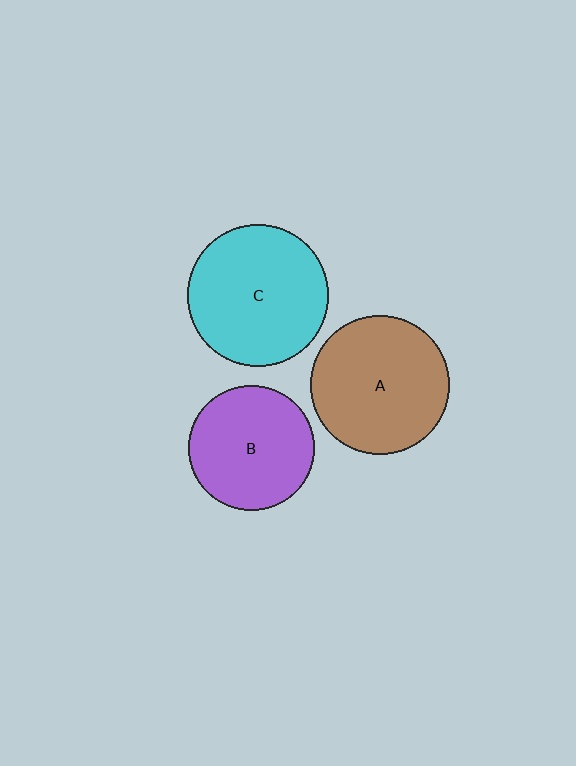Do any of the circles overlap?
No, none of the circles overlap.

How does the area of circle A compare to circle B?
Approximately 1.2 times.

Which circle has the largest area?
Circle C (cyan).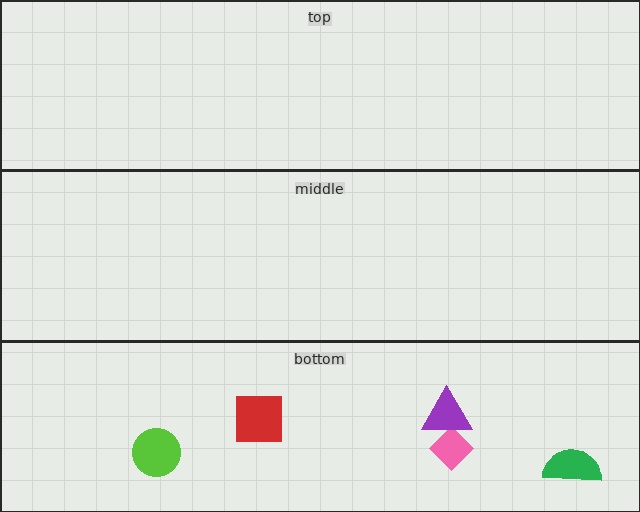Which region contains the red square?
The bottom region.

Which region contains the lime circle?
The bottom region.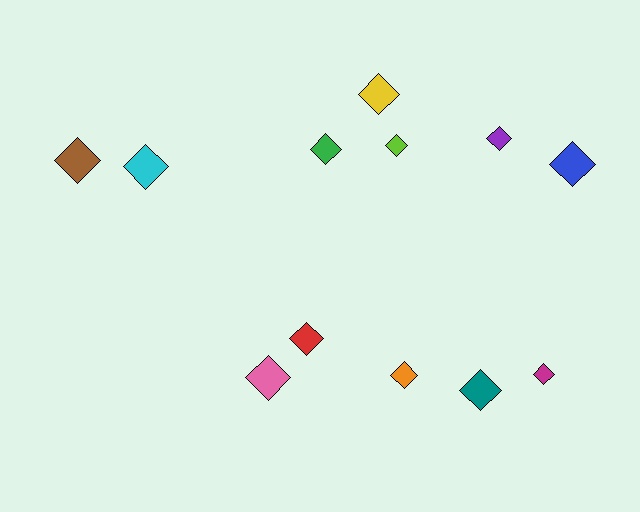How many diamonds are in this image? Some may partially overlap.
There are 12 diamonds.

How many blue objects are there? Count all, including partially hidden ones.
There is 1 blue object.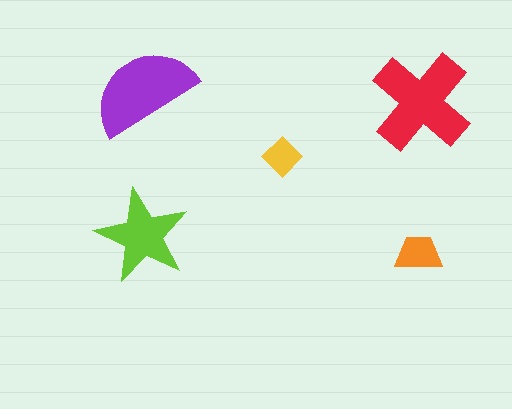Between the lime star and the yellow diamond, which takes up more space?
The lime star.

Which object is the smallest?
The yellow diamond.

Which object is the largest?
The red cross.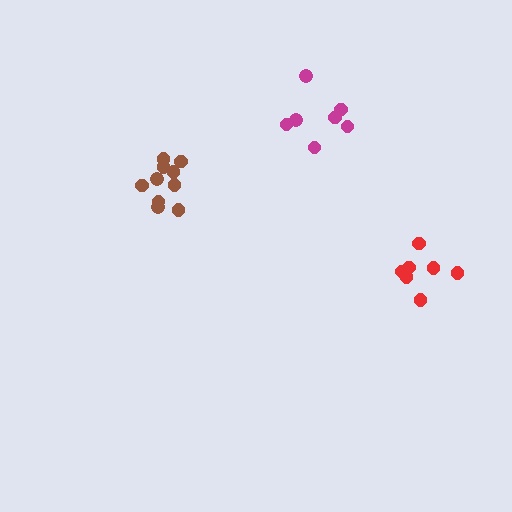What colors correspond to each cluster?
The clusters are colored: red, brown, magenta.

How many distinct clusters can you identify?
There are 3 distinct clusters.